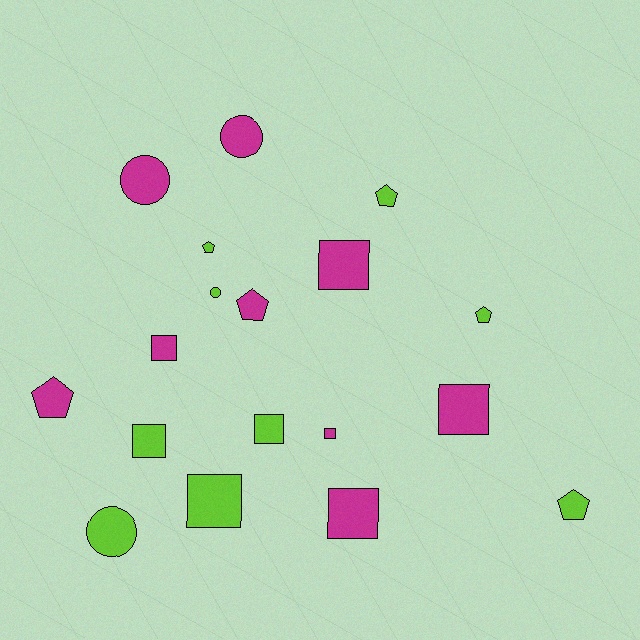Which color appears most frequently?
Lime, with 9 objects.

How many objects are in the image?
There are 18 objects.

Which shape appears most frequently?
Square, with 8 objects.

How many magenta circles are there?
There are 2 magenta circles.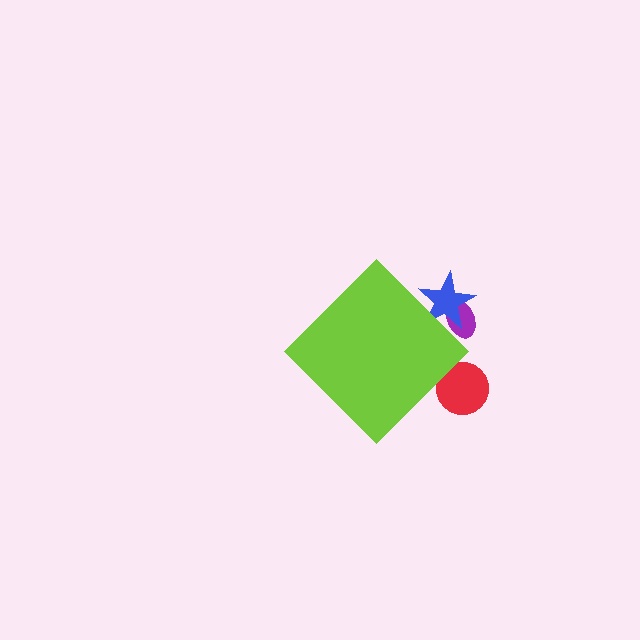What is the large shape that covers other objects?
A lime diamond.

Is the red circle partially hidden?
Yes, the red circle is partially hidden behind the lime diamond.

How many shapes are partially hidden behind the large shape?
3 shapes are partially hidden.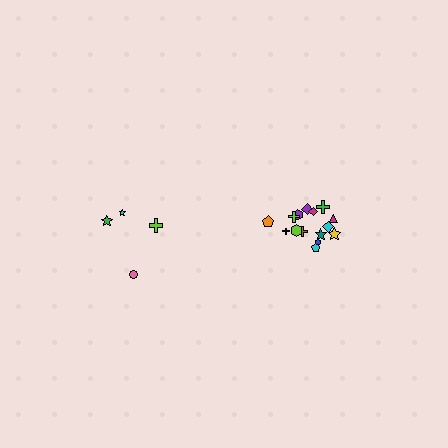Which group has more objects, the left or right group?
The right group.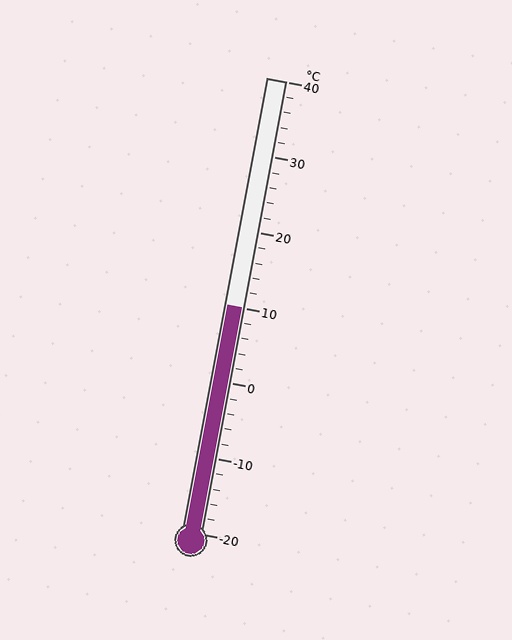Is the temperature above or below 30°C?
The temperature is below 30°C.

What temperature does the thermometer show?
The thermometer shows approximately 10°C.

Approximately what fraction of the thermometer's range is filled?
The thermometer is filled to approximately 50% of its range.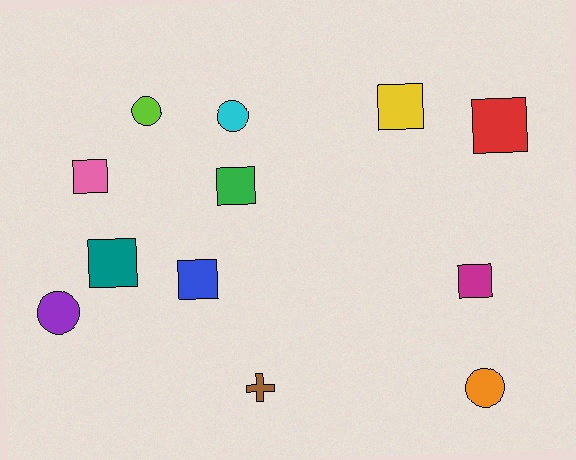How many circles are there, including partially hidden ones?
There are 4 circles.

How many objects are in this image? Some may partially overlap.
There are 12 objects.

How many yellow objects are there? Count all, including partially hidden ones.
There is 1 yellow object.